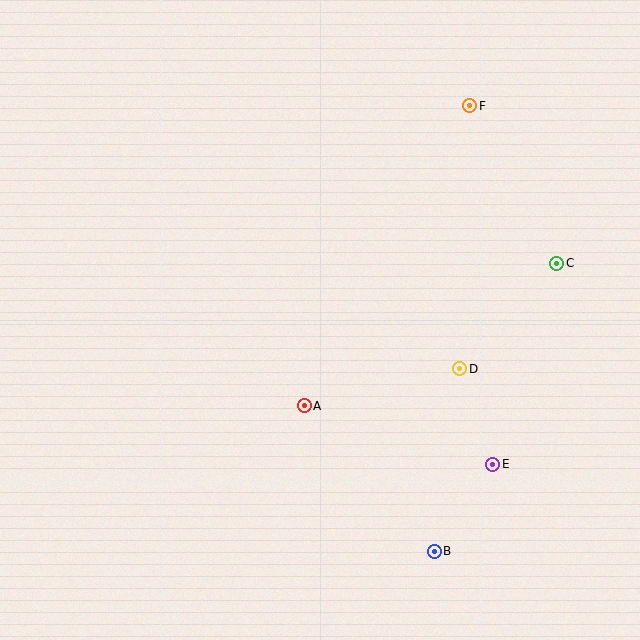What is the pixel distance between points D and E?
The distance between D and E is 101 pixels.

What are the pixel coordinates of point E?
Point E is at (493, 464).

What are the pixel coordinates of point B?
Point B is at (434, 551).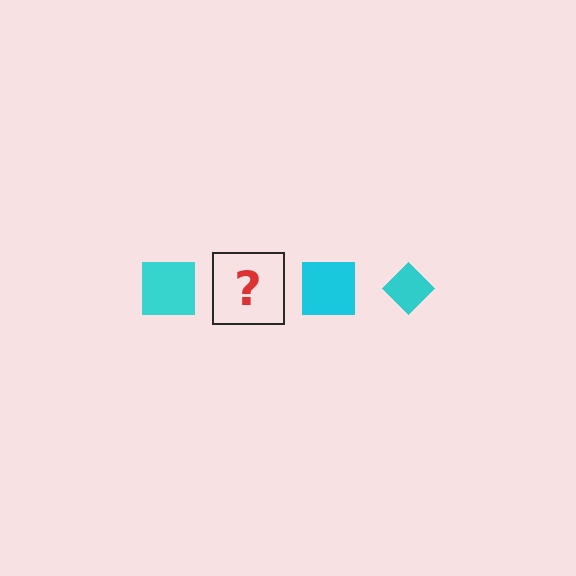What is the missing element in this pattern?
The missing element is a cyan diamond.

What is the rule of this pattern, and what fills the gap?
The rule is that the pattern cycles through square, diamond shapes in cyan. The gap should be filled with a cyan diamond.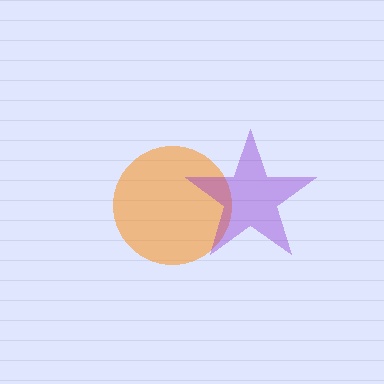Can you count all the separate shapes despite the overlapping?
Yes, there are 2 separate shapes.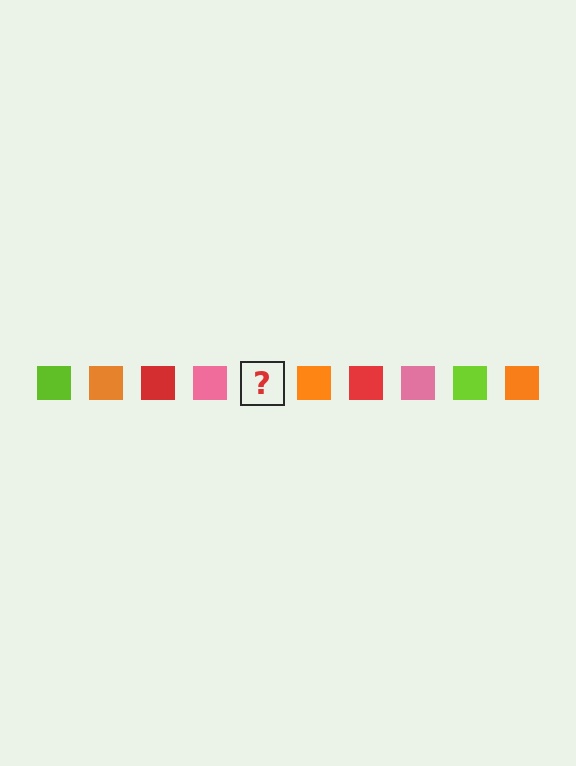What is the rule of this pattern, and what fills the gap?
The rule is that the pattern cycles through lime, orange, red, pink squares. The gap should be filled with a lime square.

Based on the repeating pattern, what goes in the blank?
The blank should be a lime square.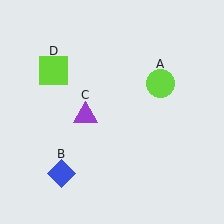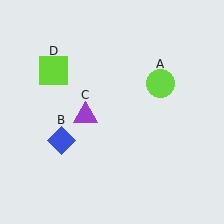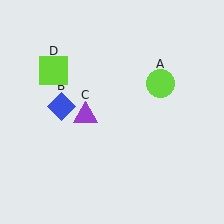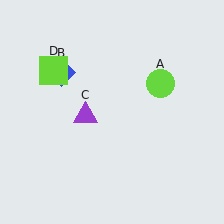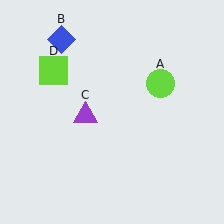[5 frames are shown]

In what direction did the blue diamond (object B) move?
The blue diamond (object B) moved up.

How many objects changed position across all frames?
1 object changed position: blue diamond (object B).